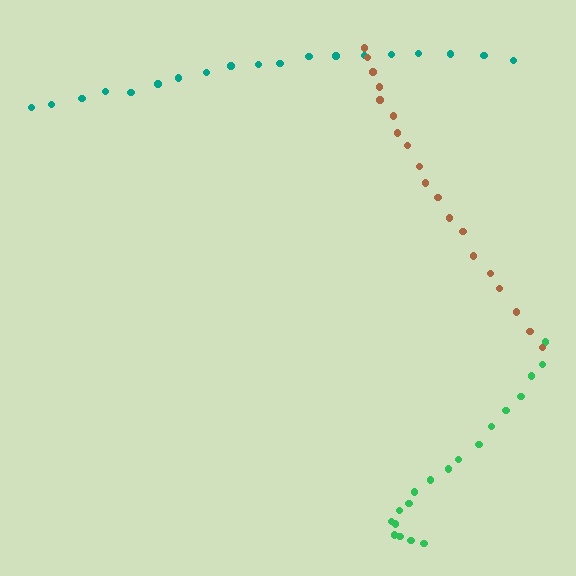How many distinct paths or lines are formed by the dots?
There are 3 distinct paths.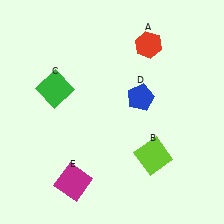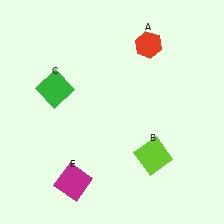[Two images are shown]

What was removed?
The blue pentagon (D) was removed in Image 2.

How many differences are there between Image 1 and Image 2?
There is 1 difference between the two images.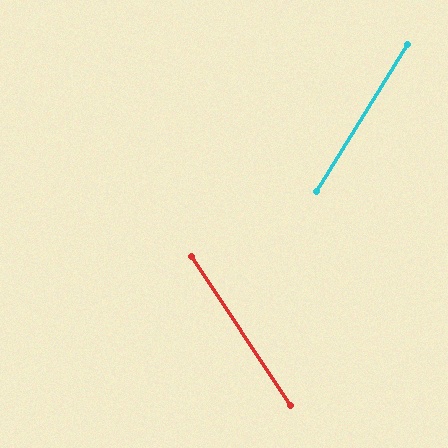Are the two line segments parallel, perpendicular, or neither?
Neither parallel nor perpendicular — they differ by about 66°.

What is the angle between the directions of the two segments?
Approximately 66 degrees.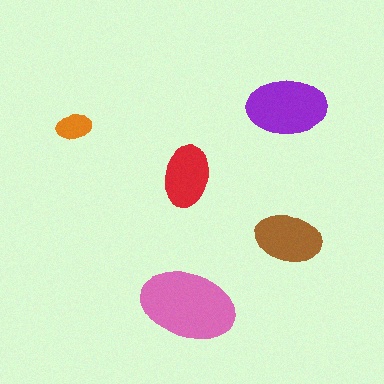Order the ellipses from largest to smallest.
the pink one, the purple one, the brown one, the red one, the orange one.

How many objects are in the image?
There are 5 objects in the image.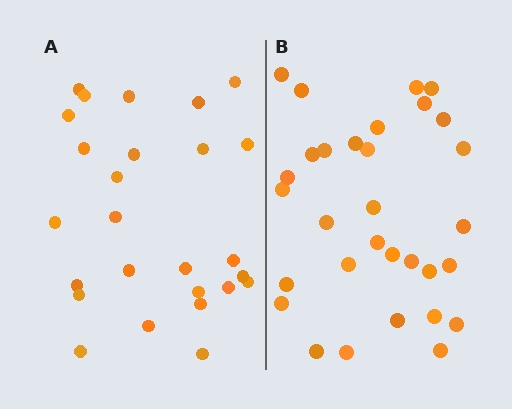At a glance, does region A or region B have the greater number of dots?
Region B (the right region) has more dots.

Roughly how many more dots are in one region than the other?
Region B has about 5 more dots than region A.